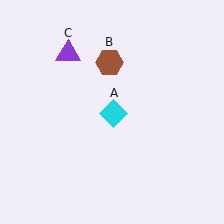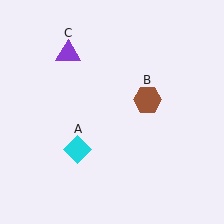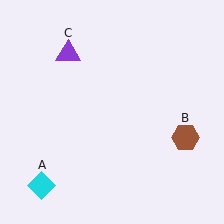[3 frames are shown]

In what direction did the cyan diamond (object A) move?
The cyan diamond (object A) moved down and to the left.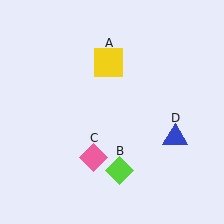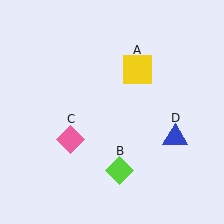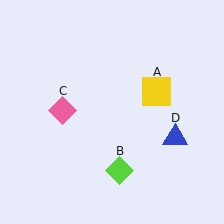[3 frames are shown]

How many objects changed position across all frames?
2 objects changed position: yellow square (object A), pink diamond (object C).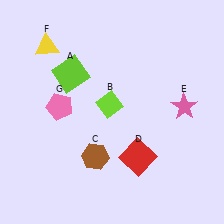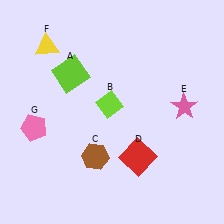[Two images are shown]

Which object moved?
The pink pentagon (G) moved left.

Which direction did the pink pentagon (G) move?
The pink pentagon (G) moved left.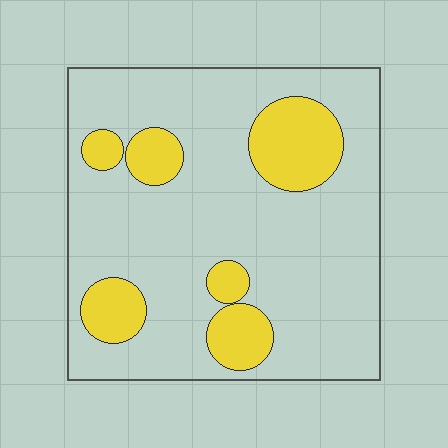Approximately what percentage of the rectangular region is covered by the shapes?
Approximately 20%.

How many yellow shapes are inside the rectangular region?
6.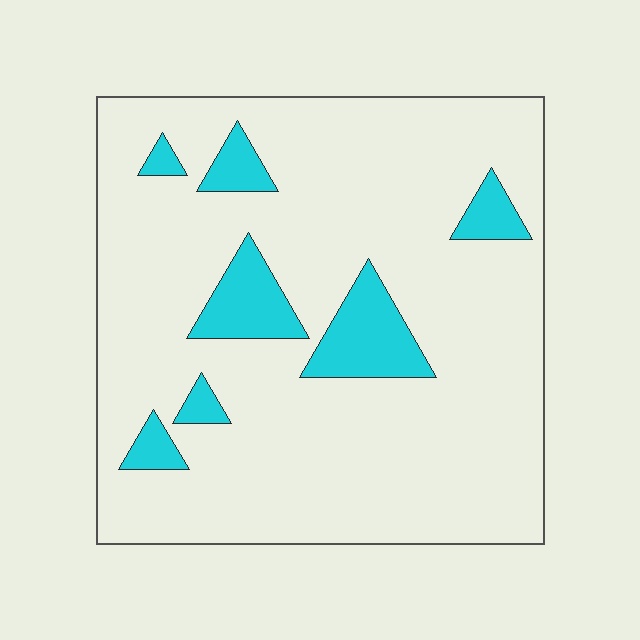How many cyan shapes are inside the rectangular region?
7.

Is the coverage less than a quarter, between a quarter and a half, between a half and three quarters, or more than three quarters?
Less than a quarter.